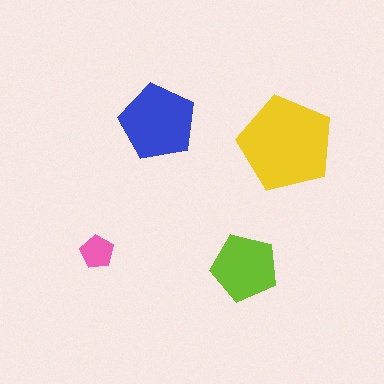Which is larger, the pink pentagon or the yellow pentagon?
The yellow one.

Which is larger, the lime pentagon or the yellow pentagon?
The yellow one.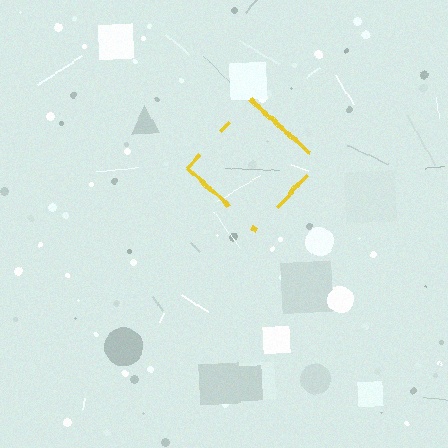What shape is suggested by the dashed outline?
The dashed outline suggests a diamond.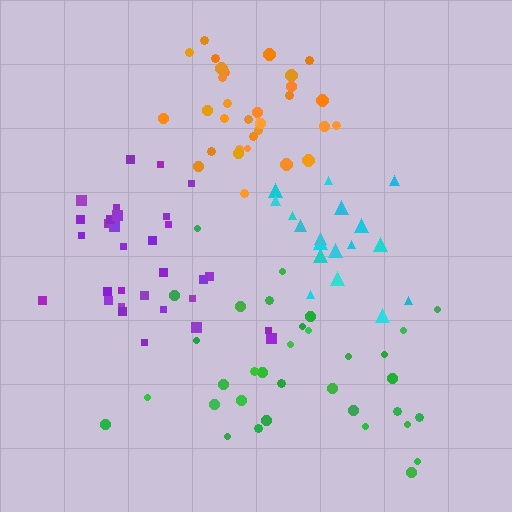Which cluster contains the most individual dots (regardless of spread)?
Green (34).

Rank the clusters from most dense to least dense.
orange, purple, cyan, green.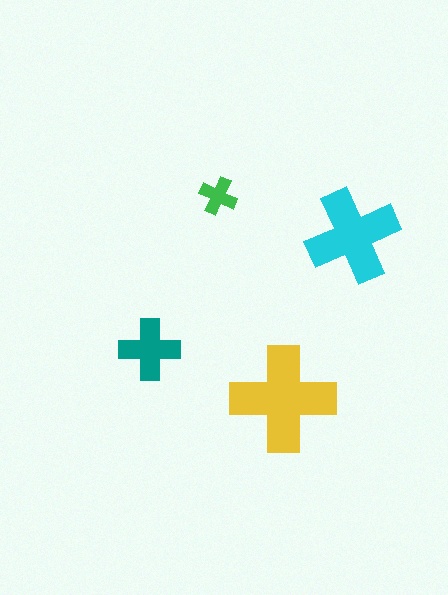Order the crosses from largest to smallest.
the yellow one, the cyan one, the teal one, the green one.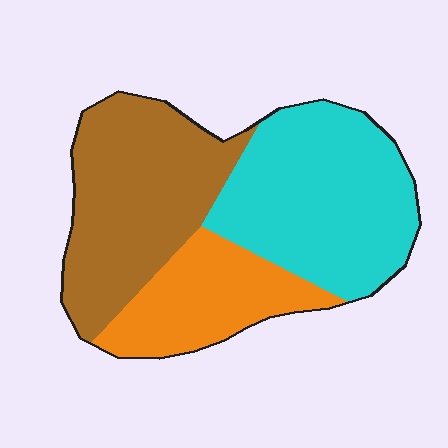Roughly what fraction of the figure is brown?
Brown covers around 35% of the figure.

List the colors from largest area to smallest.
From largest to smallest: cyan, brown, orange.